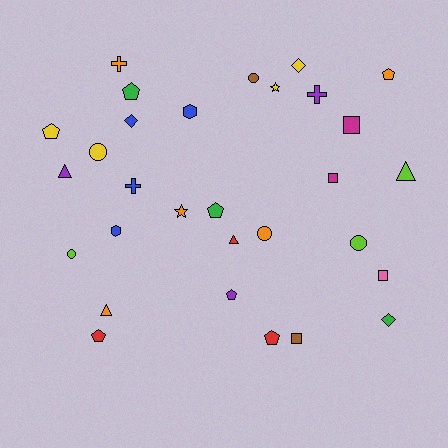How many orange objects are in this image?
There are 5 orange objects.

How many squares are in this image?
There are 4 squares.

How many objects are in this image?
There are 30 objects.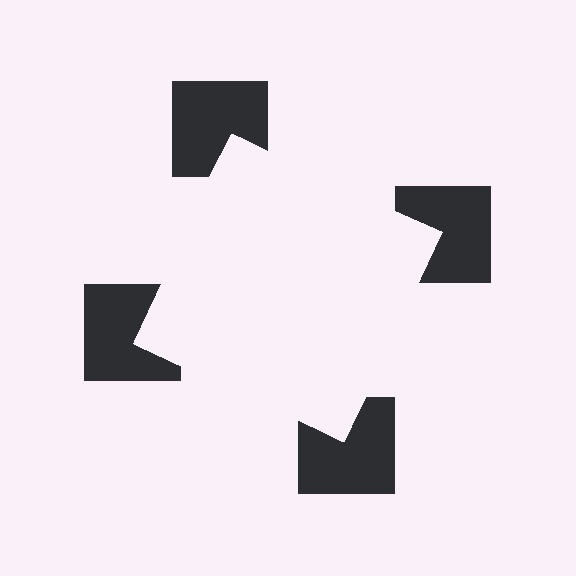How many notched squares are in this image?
There are 4 — one at each vertex of the illusory square.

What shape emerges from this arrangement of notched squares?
An illusory square — its edges are inferred from the aligned wedge cuts in the notched squares, not physically drawn.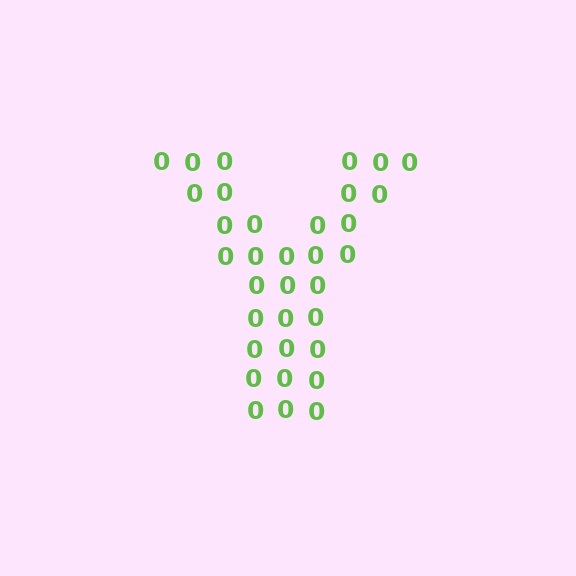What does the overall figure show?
The overall figure shows the letter Y.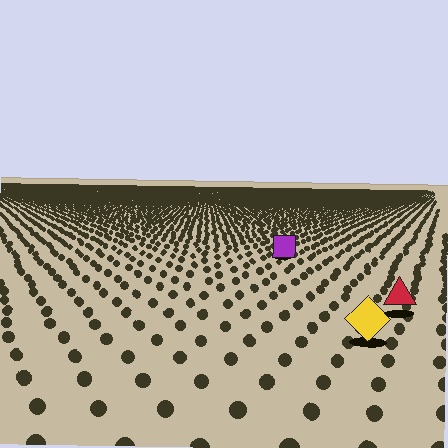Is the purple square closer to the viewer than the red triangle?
No. The red triangle is closer — you can tell from the texture gradient: the ground texture is coarser near it.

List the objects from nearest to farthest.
From nearest to farthest: the yellow diamond, the red triangle, the purple square.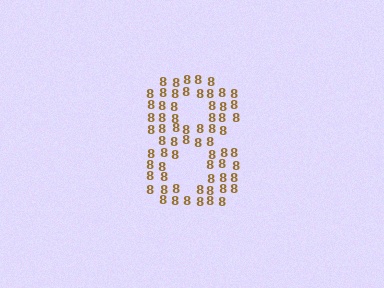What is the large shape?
The large shape is the digit 8.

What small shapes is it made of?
It is made of small digit 8's.